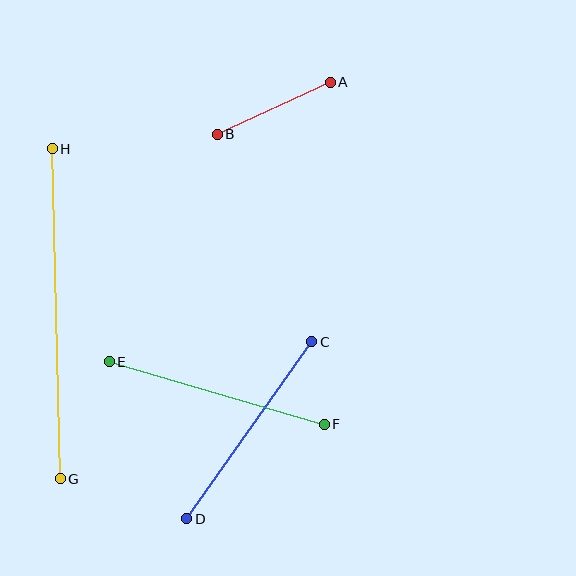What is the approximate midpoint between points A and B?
The midpoint is at approximately (274, 108) pixels.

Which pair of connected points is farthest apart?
Points G and H are farthest apart.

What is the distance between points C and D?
The distance is approximately 217 pixels.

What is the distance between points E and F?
The distance is approximately 223 pixels.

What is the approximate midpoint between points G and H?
The midpoint is at approximately (56, 314) pixels.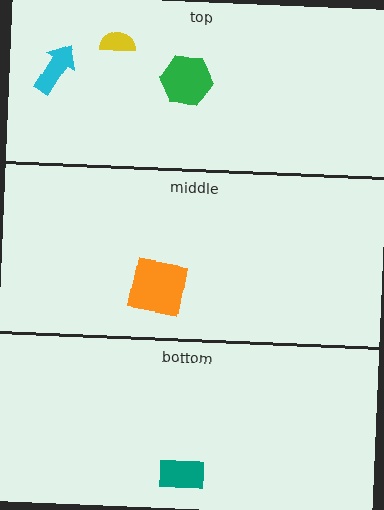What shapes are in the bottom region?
The teal rectangle.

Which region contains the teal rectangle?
The bottom region.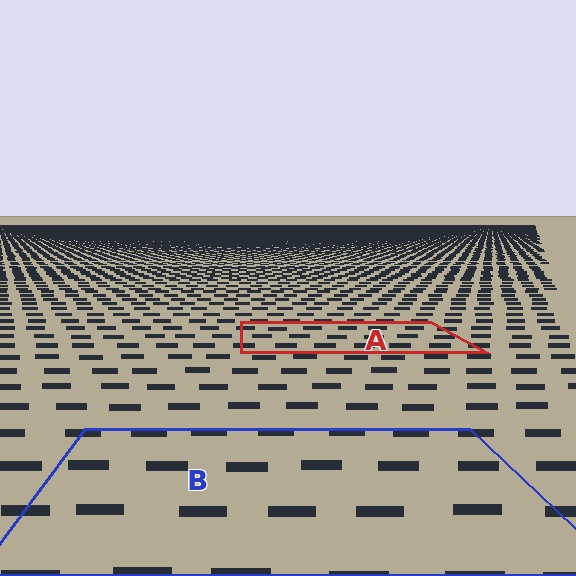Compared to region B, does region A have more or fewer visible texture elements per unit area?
Region A has more texture elements per unit area — they are packed more densely because it is farther away.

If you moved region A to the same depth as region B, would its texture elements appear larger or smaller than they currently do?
They would appear larger. At a closer depth, the same texture elements are projected at a bigger on-screen size.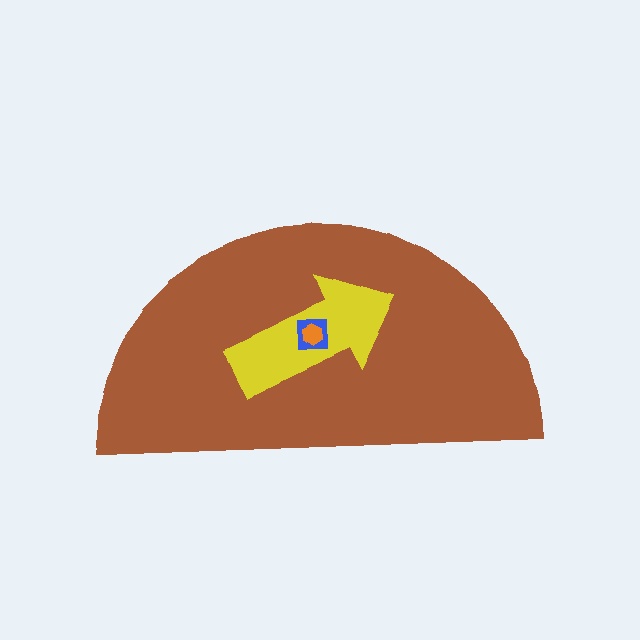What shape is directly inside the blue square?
The orange hexagon.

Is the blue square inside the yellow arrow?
Yes.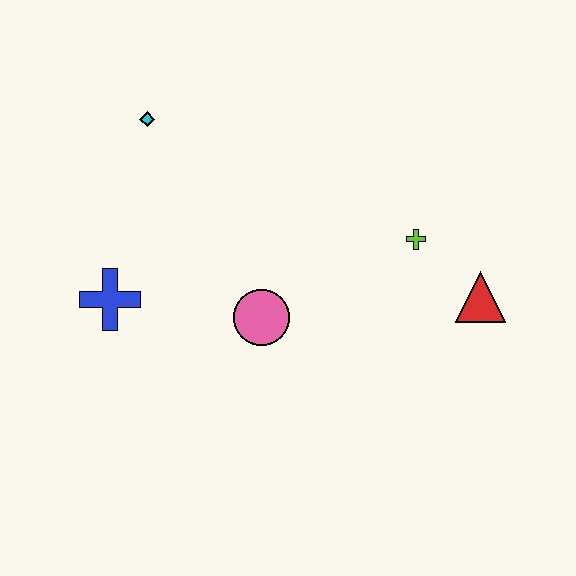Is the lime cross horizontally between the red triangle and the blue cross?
Yes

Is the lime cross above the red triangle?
Yes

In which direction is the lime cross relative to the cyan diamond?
The lime cross is to the right of the cyan diamond.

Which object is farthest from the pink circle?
The cyan diamond is farthest from the pink circle.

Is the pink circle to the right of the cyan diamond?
Yes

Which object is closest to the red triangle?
The lime cross is closest to the red triangle.